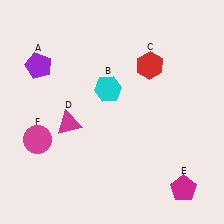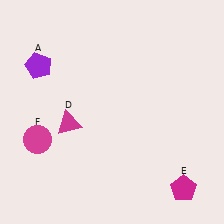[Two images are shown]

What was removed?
The red hexagon (C), the cyan hexagon (B) were removed in Image 2.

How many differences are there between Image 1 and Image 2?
There are 2 differences between the two images.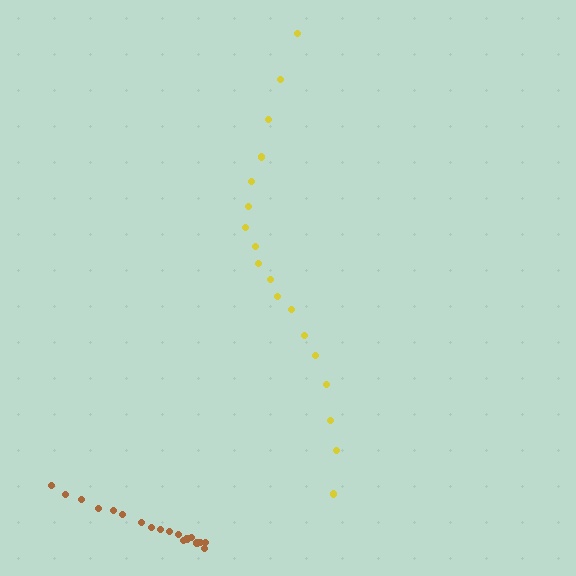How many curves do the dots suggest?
There are 2 distinct paths.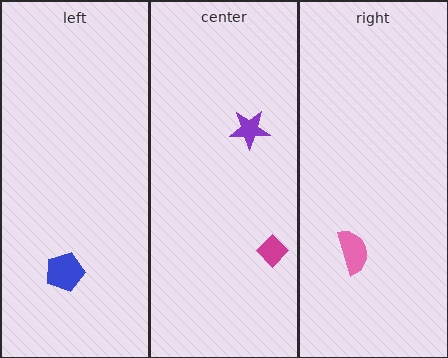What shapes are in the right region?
The pink semicircle.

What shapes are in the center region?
The purple star, the magenta diamond.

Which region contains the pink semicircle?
The right region.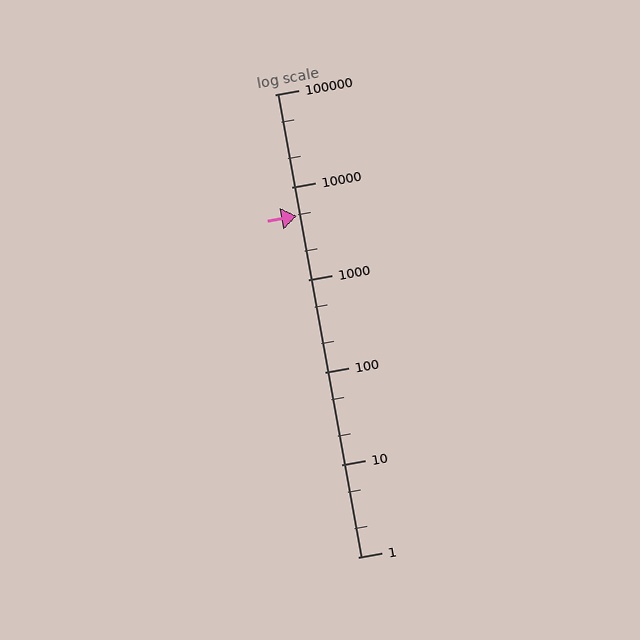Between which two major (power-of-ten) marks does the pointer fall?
The pointer is between 1000 and 10000.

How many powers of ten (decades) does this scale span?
The scale spans 5 decades, from 1 to 100000.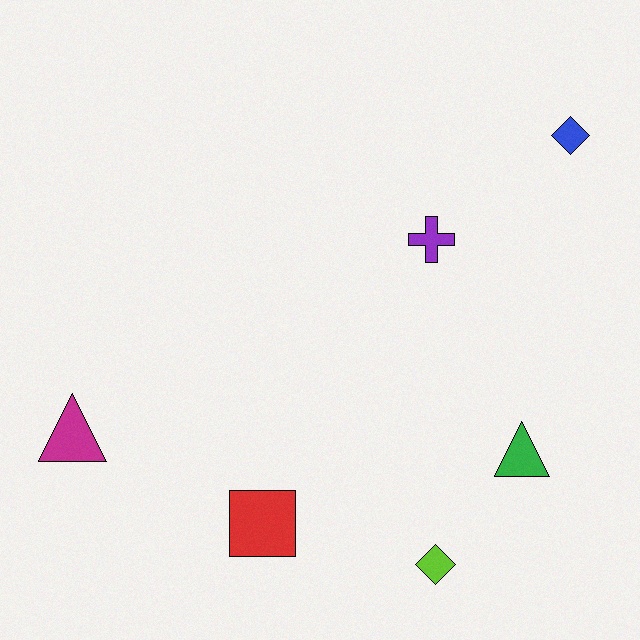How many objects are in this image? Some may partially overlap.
There are 6 objects.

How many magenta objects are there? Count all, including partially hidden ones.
There is 1 magenta object.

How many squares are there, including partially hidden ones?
There is 1 square.